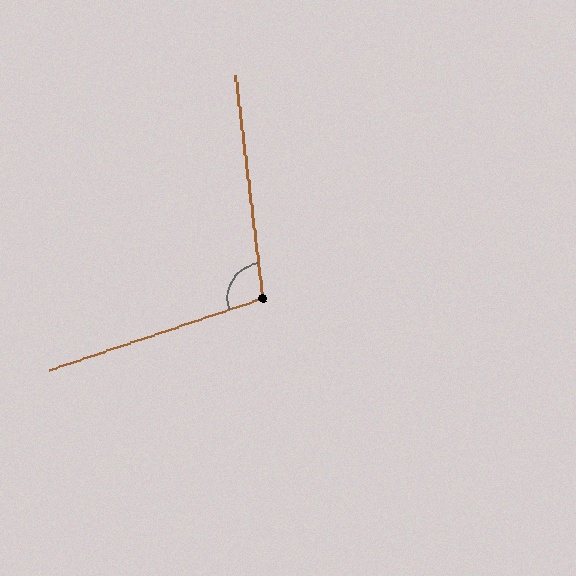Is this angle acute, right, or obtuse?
It is obtuse.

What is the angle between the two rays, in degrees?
Approximately 101 degrees.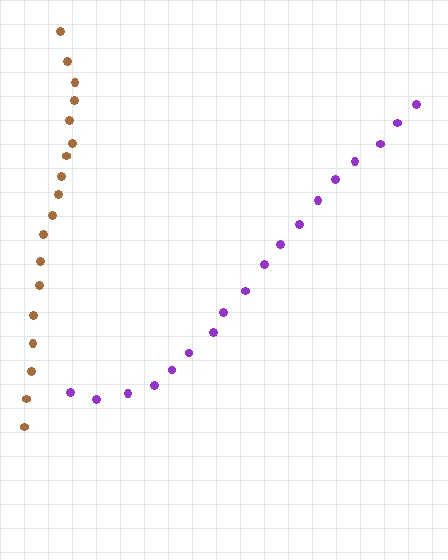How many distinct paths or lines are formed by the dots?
There are 2 distinct paths.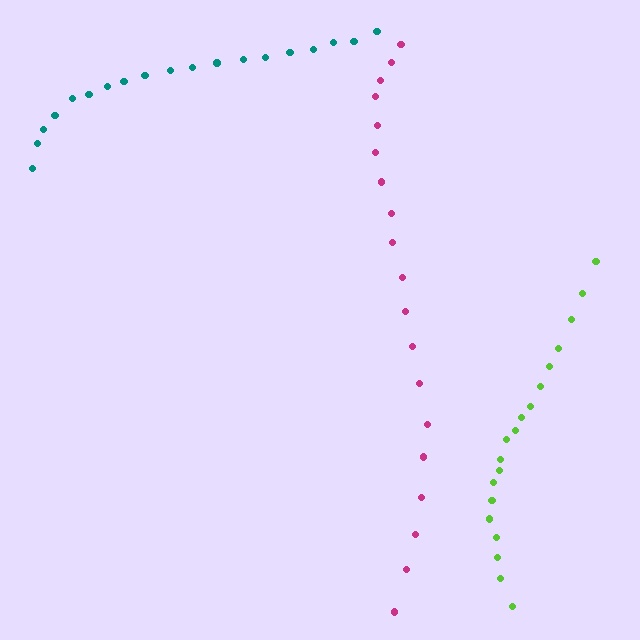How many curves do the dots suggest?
There are 3 distinct paths.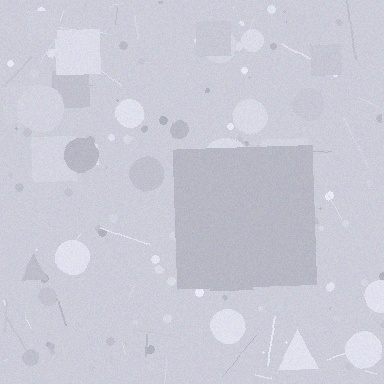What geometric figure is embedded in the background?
A square is embedded in the background.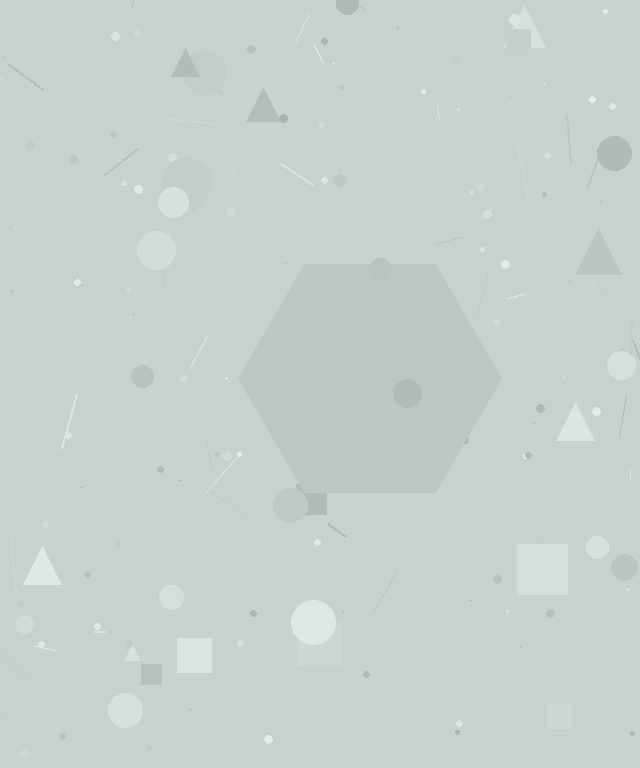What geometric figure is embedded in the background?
A hexagon is embedded in the background.